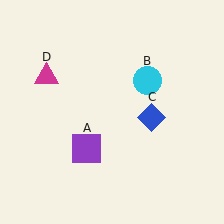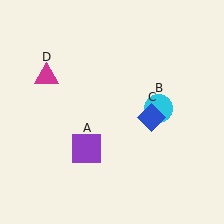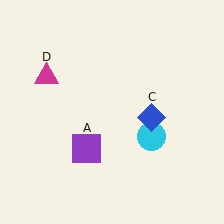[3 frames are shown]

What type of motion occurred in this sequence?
The cyan circle (object B) rotated clockwise around the center of the scene.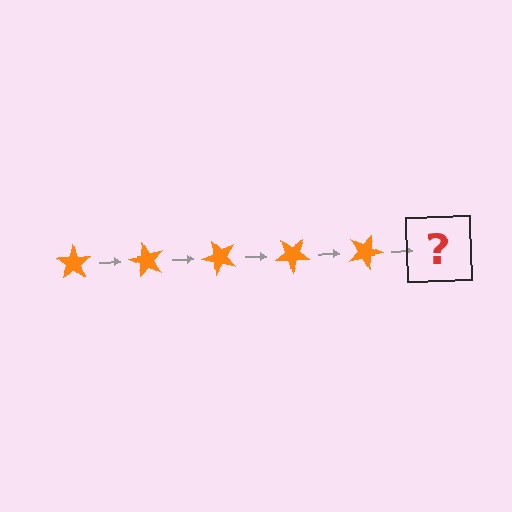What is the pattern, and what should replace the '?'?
The pattern is that the star rotates 60 degrees each step. The '?' should be an orange star rotated 300 degrees.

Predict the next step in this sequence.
The next step is an orange star rotated 300 degrees.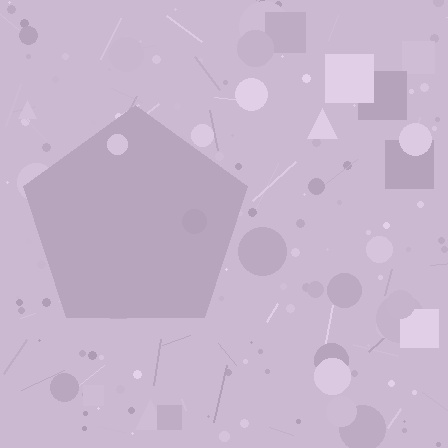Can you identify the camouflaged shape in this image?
The camouflaged shape is a pentagon.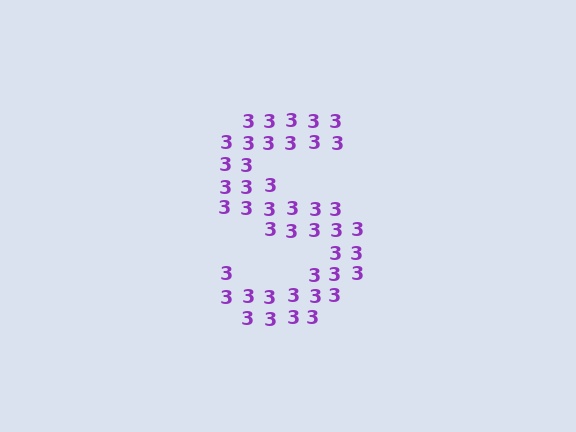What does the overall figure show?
The overall figure shows the letter S.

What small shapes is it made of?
It is made of small digit 3's.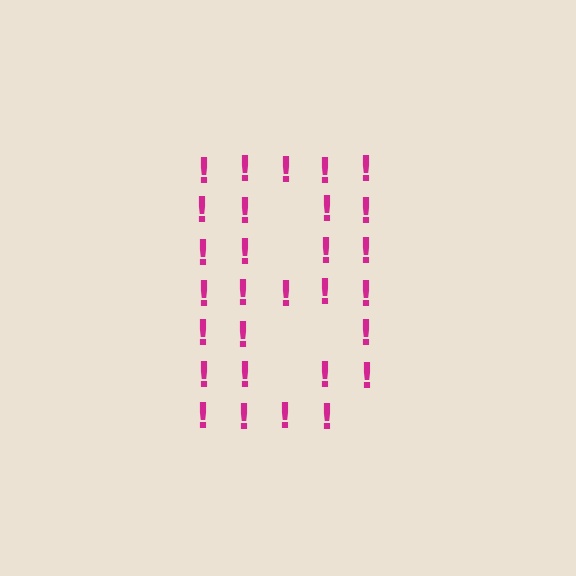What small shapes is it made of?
It is made of small exclamation marks.